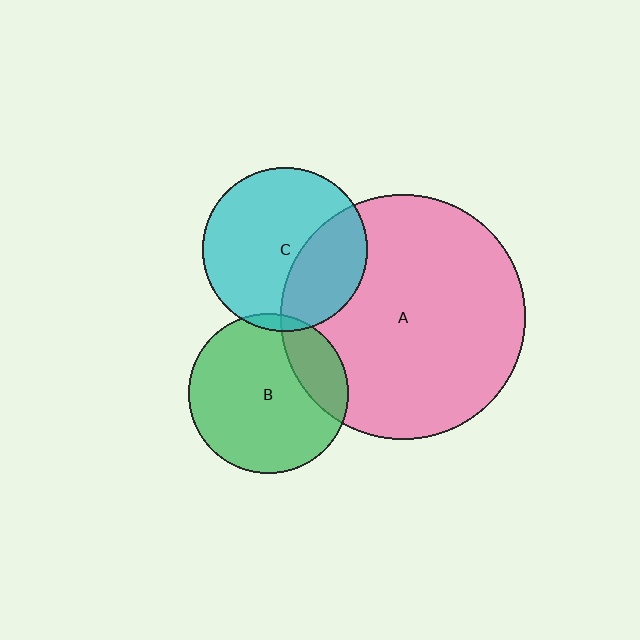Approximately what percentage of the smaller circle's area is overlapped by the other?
Approximately 35%.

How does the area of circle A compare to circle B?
Approximately 2.3 times.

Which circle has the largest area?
Circle A (pink).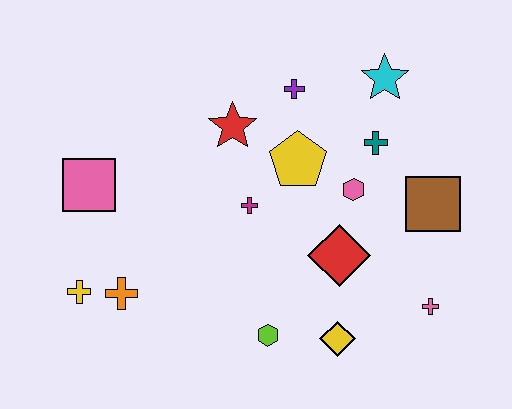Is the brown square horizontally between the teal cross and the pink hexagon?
No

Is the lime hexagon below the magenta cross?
Yes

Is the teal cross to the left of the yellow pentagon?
No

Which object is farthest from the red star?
The pink cross is farthest from the red star.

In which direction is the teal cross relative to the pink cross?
The teal cross is above the pink cross.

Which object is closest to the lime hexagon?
The yellow diamond is closest to the lime hexagon.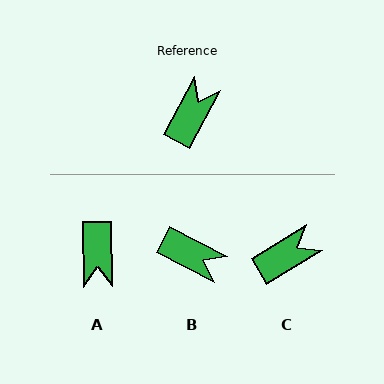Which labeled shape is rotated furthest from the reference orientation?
A, about 150 degrees away.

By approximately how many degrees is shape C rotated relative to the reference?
Approximately 30 degrees clockwise.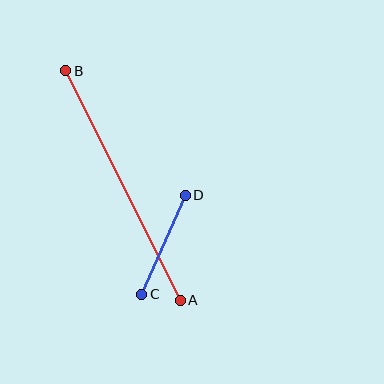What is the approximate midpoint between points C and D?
The midpoint is at approximately (164, 245) pixels.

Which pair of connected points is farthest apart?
Points A and B are farthest apart.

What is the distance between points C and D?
The distance is approximately 108 pixels.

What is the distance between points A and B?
The distance is approximately 257 pixels.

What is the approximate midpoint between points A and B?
The midpoint is at approximately (123, 185) pixels.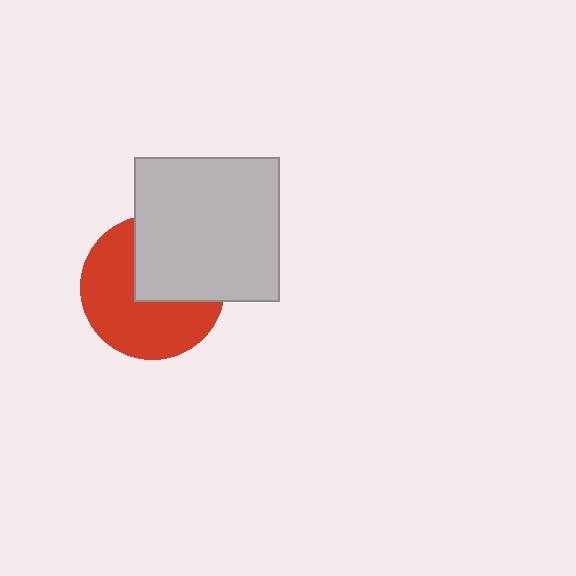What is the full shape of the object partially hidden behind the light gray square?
The partially hidden object is a red circle.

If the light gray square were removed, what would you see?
You would see the complete red circle.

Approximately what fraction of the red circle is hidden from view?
Roughly 41% of the red circle is hidden behind the light gray square.